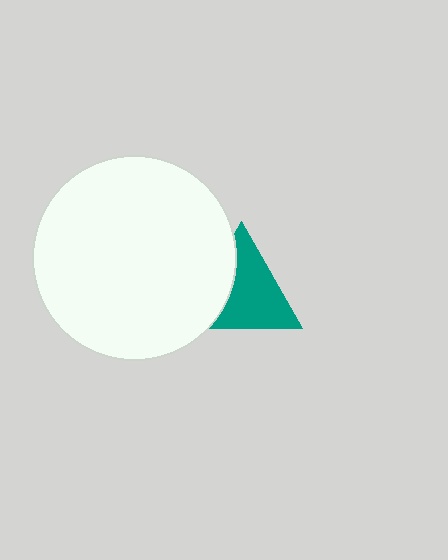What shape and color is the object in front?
The object in front is a white circle.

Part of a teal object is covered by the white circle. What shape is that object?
It is a triangle.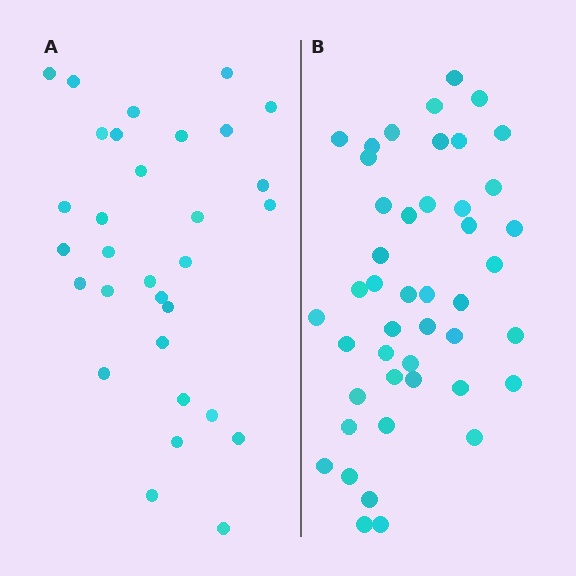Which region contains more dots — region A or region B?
Region B (the right region) has more dots.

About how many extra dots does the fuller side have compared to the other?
Region B has approximately 15 more dots than region A.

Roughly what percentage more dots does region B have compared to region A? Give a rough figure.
About 45% more.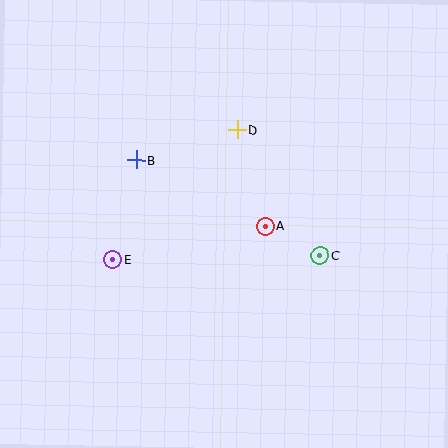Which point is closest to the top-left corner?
Point B is closest to the top-left corner.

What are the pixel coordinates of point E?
Point E is at (113, 260).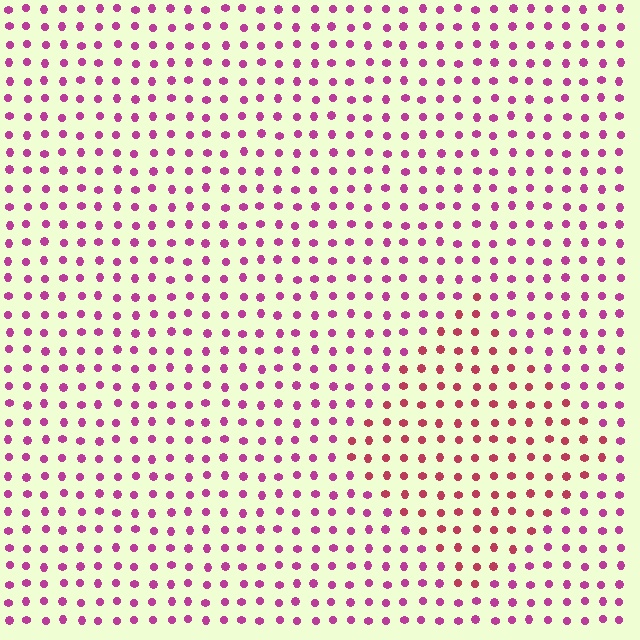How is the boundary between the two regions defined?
The boundary is defined purely by a slight shift in hue (about 31 degrees). Spacing, size, and orientation are identical on both sides.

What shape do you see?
I see a diamond.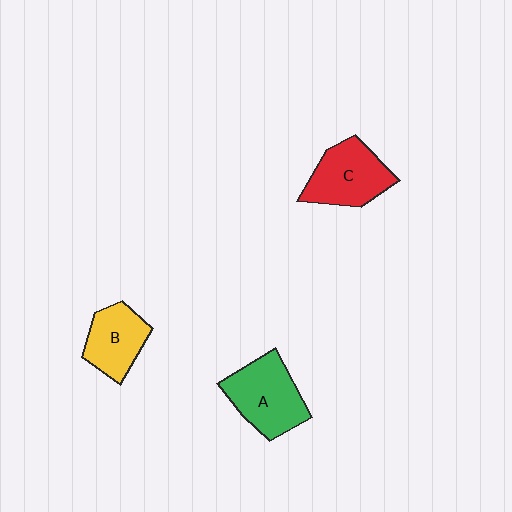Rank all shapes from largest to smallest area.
From largest to smallest: A (green), C (red), B (yellow).